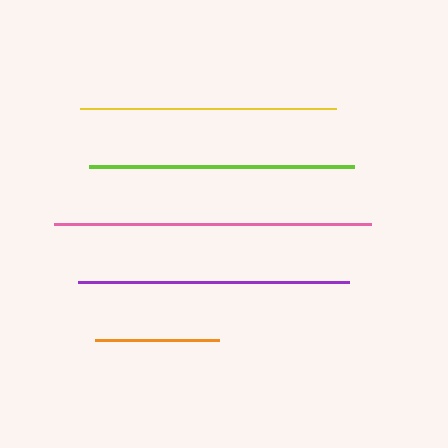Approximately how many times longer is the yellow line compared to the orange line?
The yellow line is approximately 2.1 times the length of the orange line.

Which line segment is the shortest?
The orange line is the shortest at approximately 124 pixels.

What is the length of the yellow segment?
The yellow segment is approximately 256 pixels long.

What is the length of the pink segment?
The pink segment is approximately 318 pixels long.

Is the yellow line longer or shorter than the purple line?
The purple line is longer than the yellow line.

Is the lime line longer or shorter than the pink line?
The pink line is longer than the lime line.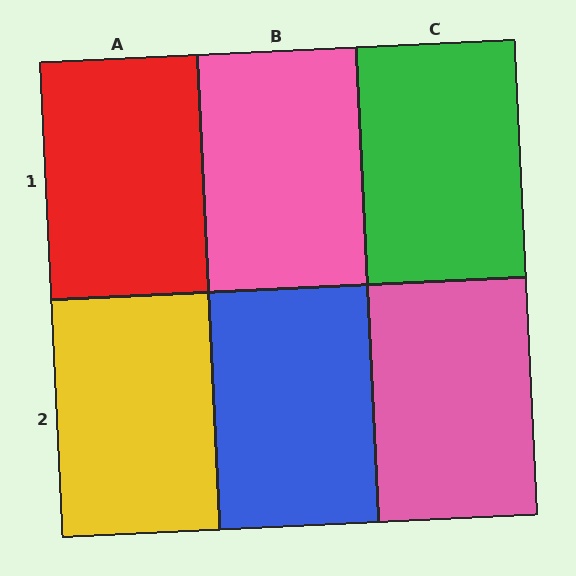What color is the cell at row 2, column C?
Pink.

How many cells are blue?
1 cell is blue.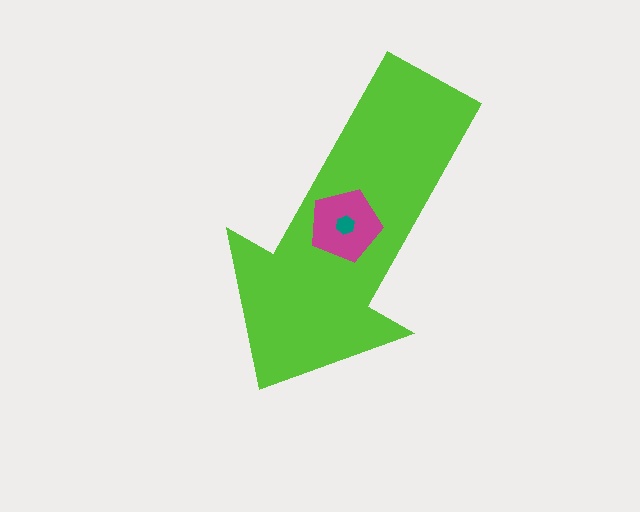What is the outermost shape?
The lime arrow.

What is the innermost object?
The teal hexagon.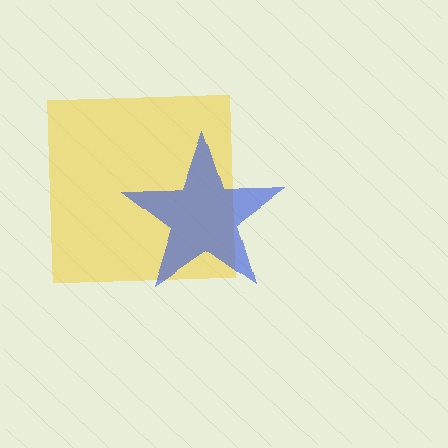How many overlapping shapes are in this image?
There are 2 overlapping shapes in the image.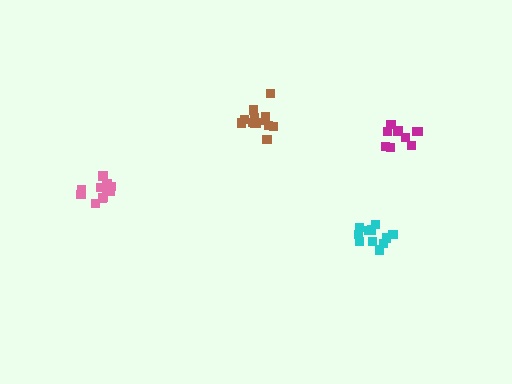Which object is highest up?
The brown cluster is topmost.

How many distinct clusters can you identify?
There are 4 distinct clusters.